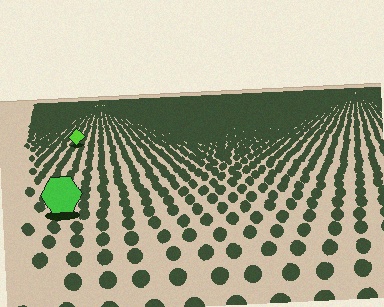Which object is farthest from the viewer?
The lime diamond is farthest from the viewer. It appears smaller and the ground texture around it is denser.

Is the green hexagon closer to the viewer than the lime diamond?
Yes. The green hexagon is closer — you can tell from the texture gradient: the ground texture is coarser near it.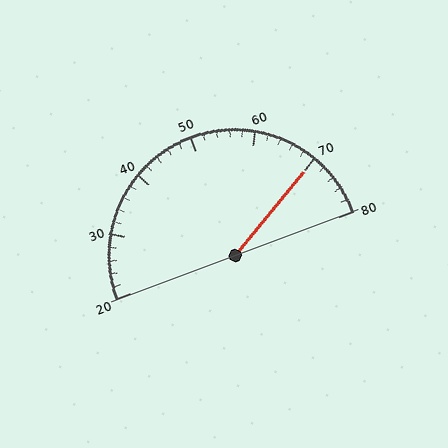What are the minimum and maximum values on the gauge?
The gauge ranges from 20 to 80.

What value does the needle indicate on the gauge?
The needle indicates approximately 70.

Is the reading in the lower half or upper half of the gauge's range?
The reading is in the upper half of the range (20 to 80).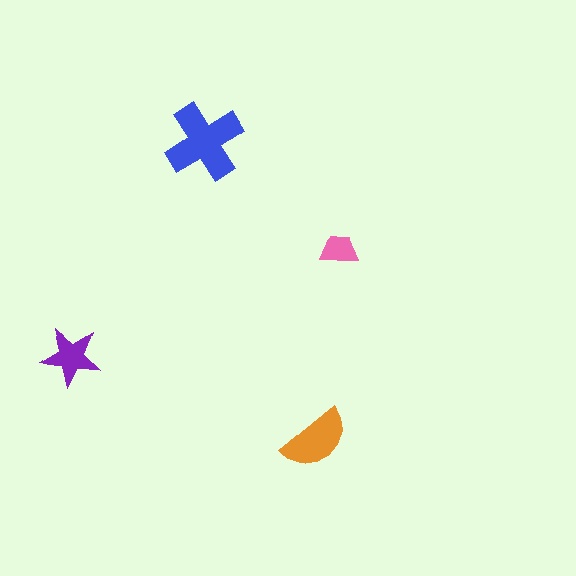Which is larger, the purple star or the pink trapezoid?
The purple star.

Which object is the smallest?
The pink trapezoid.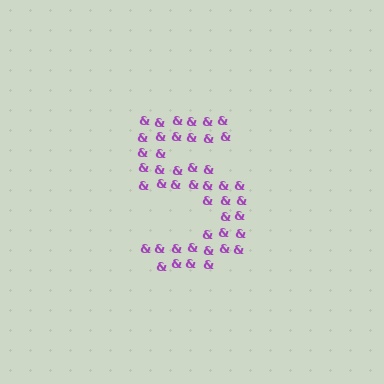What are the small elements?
The small elements are ampersands.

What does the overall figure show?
The overall figure shows the digit 5.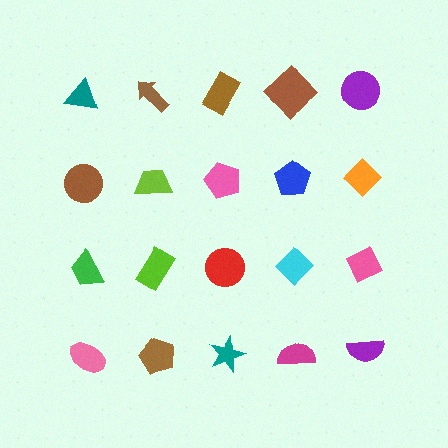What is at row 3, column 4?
A cyan diamond.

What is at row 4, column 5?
A purple semicircle.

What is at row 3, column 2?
A lime rectangle.